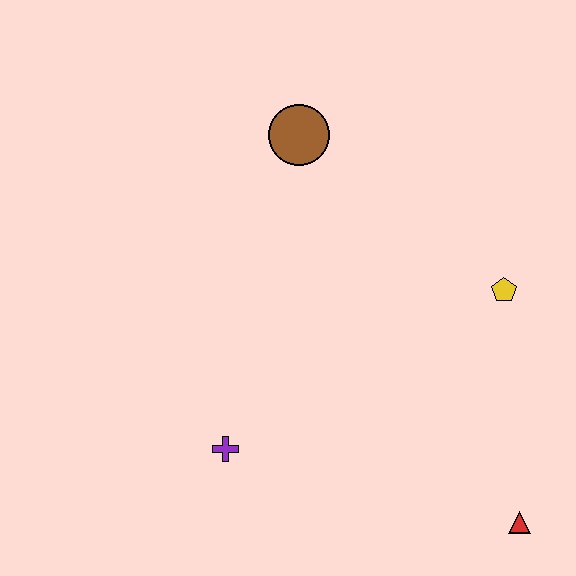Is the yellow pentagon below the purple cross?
No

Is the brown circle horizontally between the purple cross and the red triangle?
Yes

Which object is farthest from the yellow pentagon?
The purple cross is farthest from the yellow pentagon.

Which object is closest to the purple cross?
The red triangle is closest to the purple cross.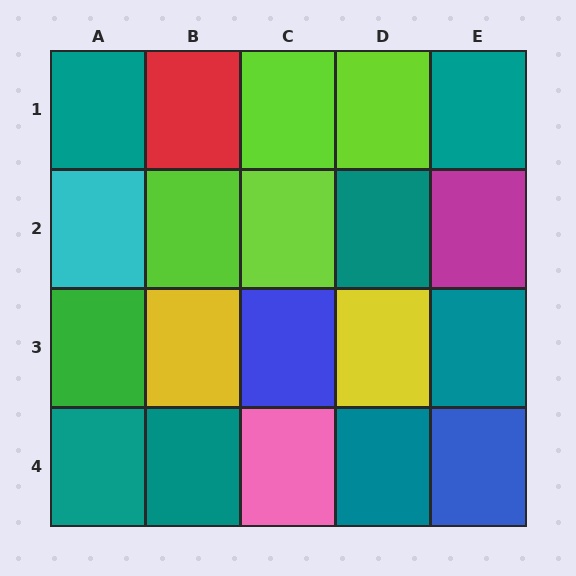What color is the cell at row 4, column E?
Blue.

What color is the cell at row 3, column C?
Blue.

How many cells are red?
1 cell is red.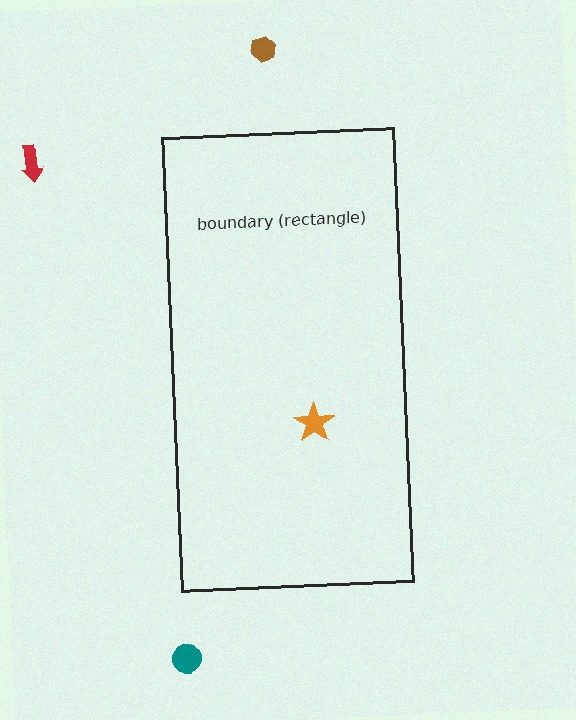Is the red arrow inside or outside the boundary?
Outside.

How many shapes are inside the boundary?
1 inside, 3 outside.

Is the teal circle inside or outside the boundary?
Outside.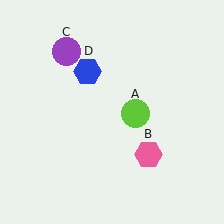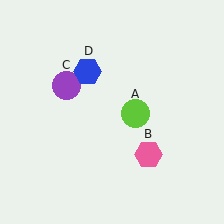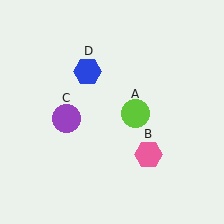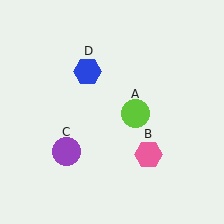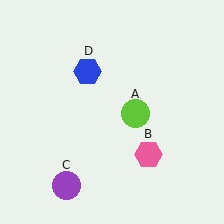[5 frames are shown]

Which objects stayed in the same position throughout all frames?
Lime circle (object A) and pink hexagon (object B) and blue hexagon (object D) remained stationary.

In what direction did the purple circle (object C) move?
The purple circle (object C) moved down.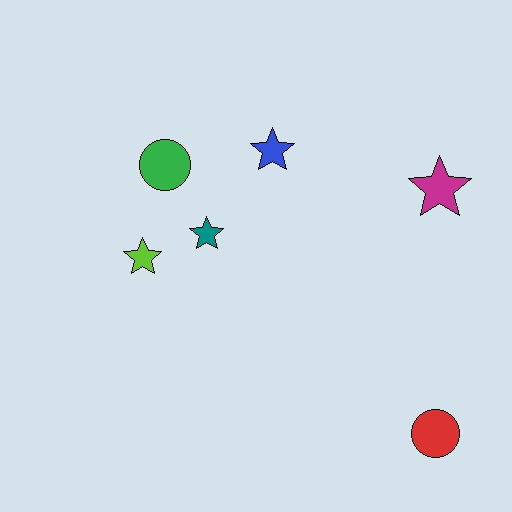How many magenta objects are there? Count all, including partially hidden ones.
There is 1 magenta object.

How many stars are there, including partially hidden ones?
There are 4 stars.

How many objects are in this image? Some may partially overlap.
There are 6 objects.